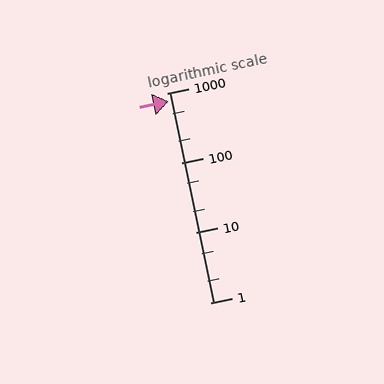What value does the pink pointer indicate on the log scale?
The pointer indicates approximately 760.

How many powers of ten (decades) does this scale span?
The scale spans 3 decades, from 1 to 1000.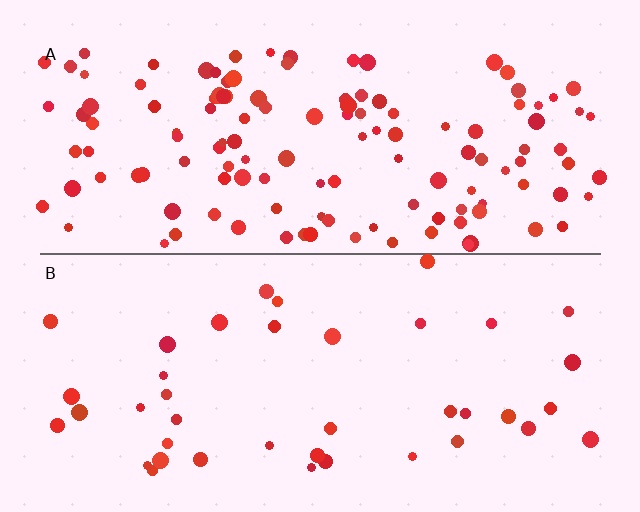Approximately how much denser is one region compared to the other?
Approximately 3.1× — region A over region B.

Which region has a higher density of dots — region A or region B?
A (the top).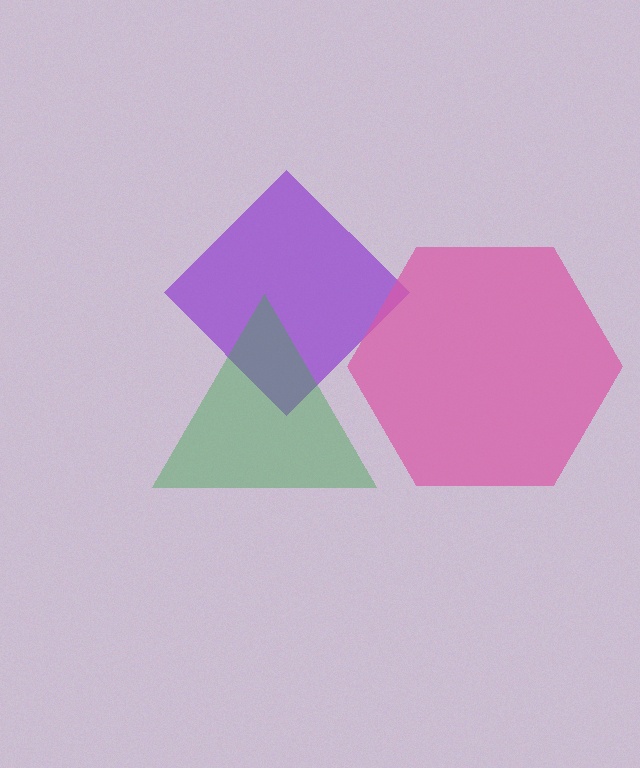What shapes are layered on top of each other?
The layered shapes are: a purple diamond, a pink hexagon, a green triangle.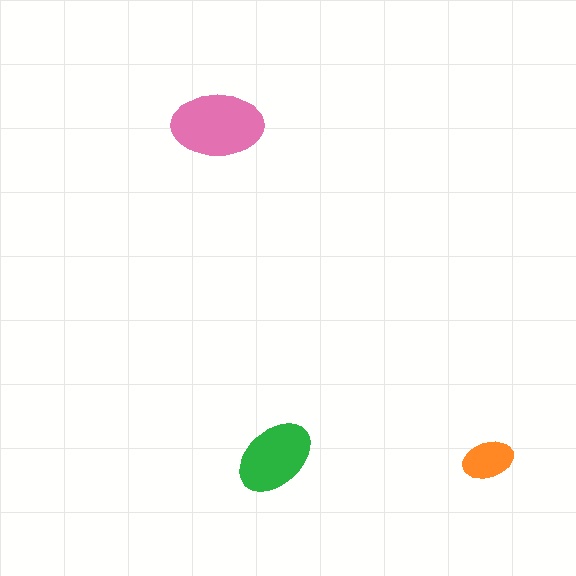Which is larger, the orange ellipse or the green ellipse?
The green one.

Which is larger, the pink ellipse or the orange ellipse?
The pink one.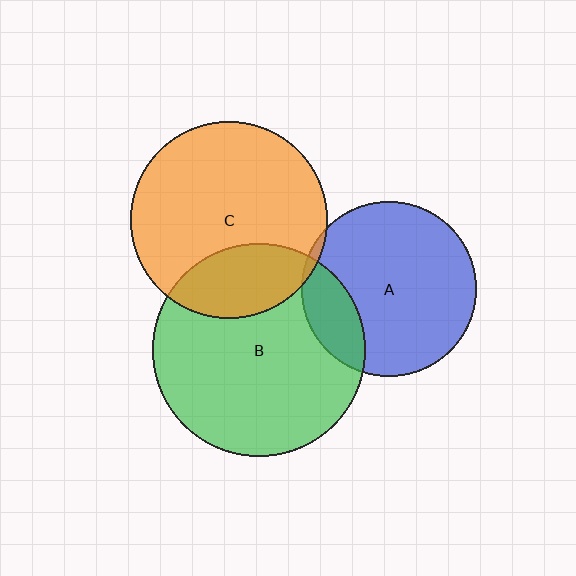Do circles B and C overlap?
Yes.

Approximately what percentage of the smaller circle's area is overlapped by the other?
Approximately 25%.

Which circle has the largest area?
Circle B (green).